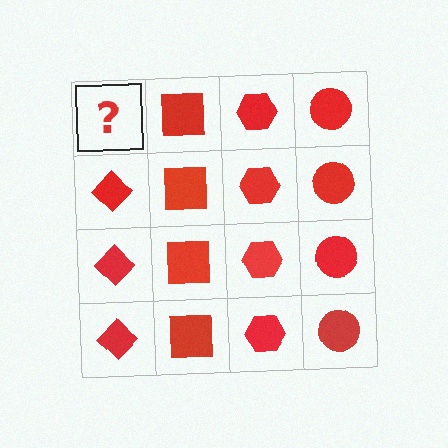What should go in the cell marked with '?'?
The missing cell should contain a red diamond.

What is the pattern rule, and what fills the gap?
The rule is that each column has a consistent shape. The gap should be filled with a red diamond.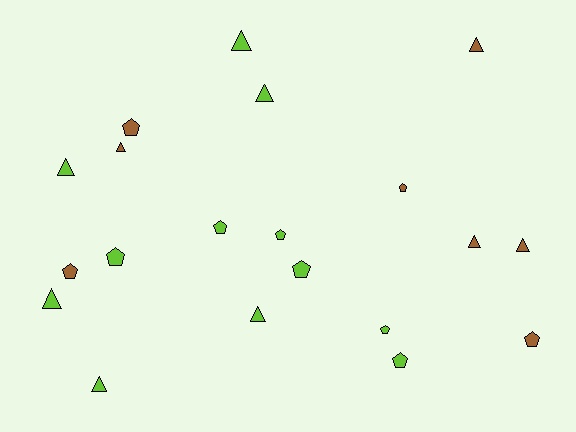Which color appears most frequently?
Lime, with 12 objects.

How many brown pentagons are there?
There are 4 brown pentagons.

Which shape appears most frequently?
Pentagon, with 10 objects.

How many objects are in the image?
There are 20 objects.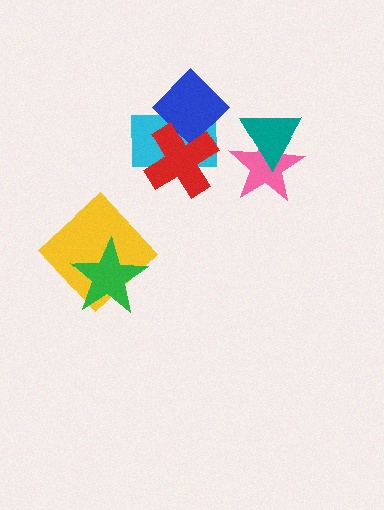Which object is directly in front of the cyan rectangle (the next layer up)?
The blue diamond is directly in front of the cyan rectangle.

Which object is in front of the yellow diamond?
The green star is in front of the yellow diamond.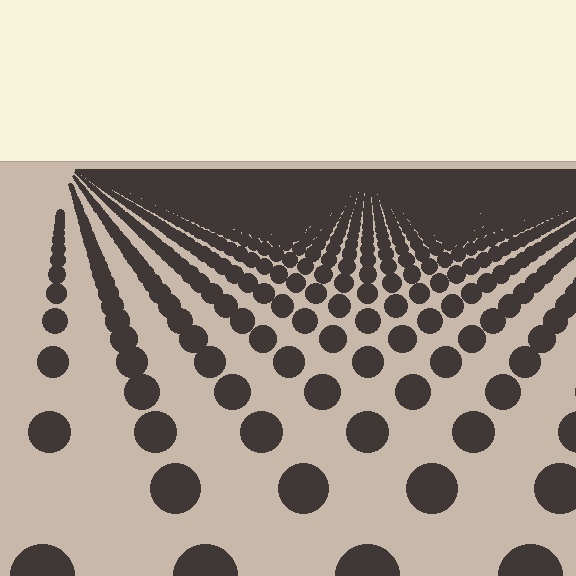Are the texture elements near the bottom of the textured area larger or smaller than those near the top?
Larger. Near the bottom, elements are closer to the viewer and appear at a bigger on-screen size.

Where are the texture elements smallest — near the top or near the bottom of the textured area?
Near the top.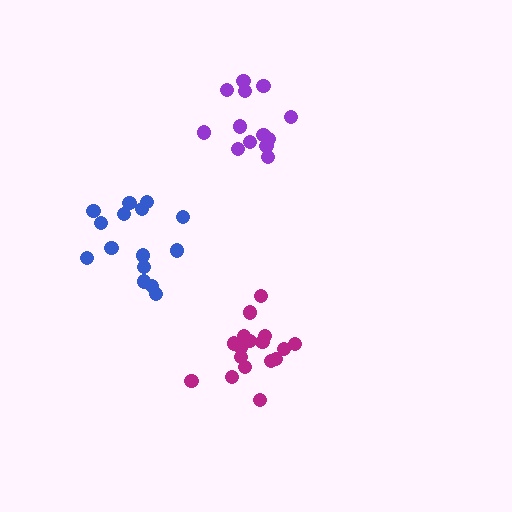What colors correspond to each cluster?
The clusters are colored: magenta, purple, blue.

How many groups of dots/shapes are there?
There are 3 groups.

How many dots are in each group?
Group 1: 17 dots, Group 2: 13 dots, Group 3: 15 dots (45 total).